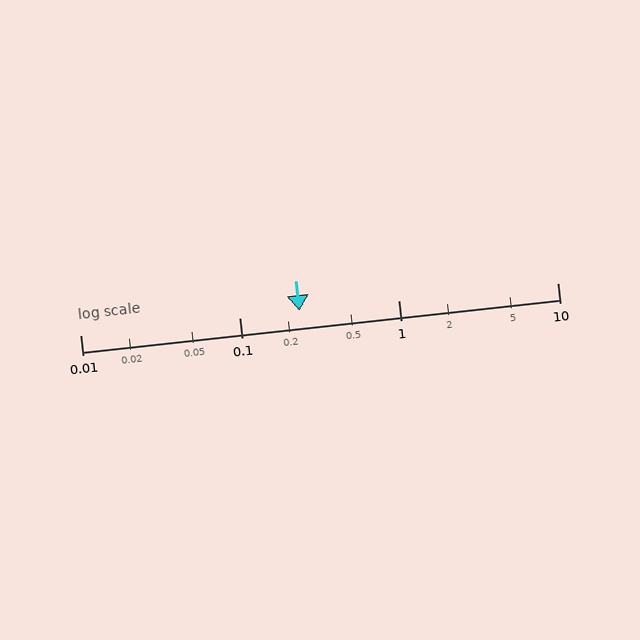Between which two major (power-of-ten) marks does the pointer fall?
The pointer is between 0.1 and 1.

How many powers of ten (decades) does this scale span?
The scale spans 3 decades, from 0.01 to 10.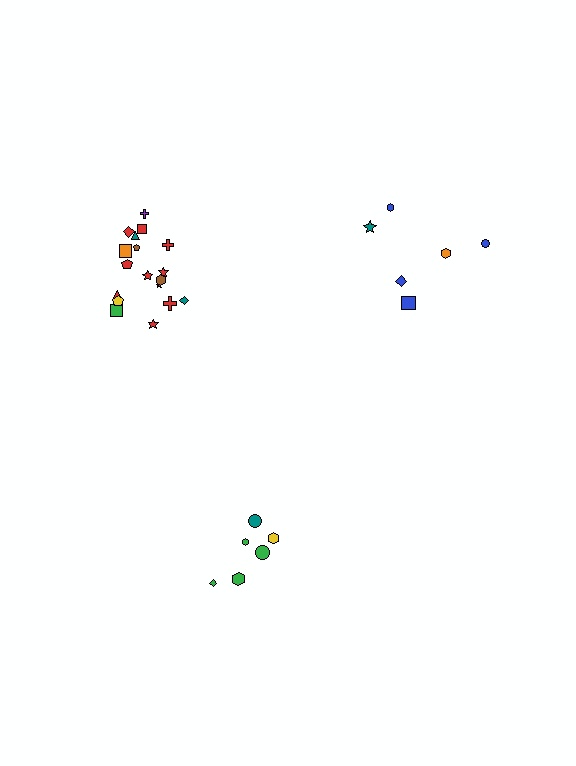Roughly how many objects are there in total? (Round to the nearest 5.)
Roughly 30 objects in total.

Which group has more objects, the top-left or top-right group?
The top-left group.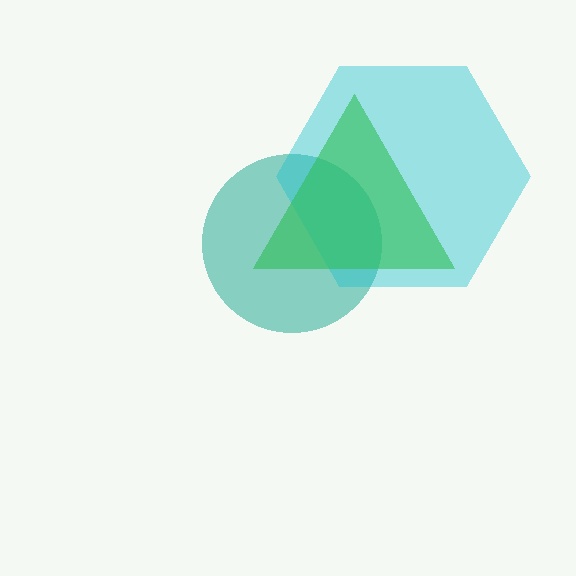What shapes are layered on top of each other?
The layered shapes are: a teal circle, a cyan hexagon, a green triangle.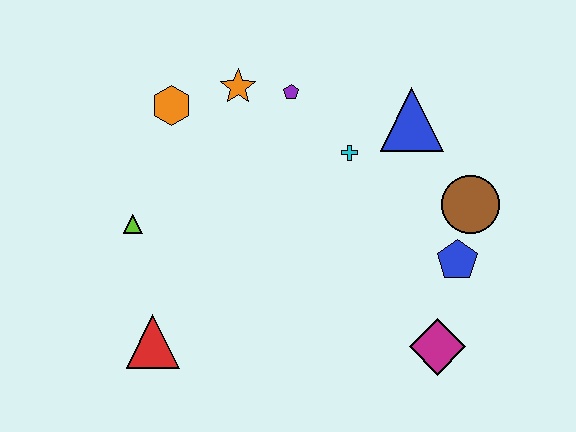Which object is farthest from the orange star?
The magenta diamond is farthest from the orange star.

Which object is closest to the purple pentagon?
The orange star is closest to the purple pentagon.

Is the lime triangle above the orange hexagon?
No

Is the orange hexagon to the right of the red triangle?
Yes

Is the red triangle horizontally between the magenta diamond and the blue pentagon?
No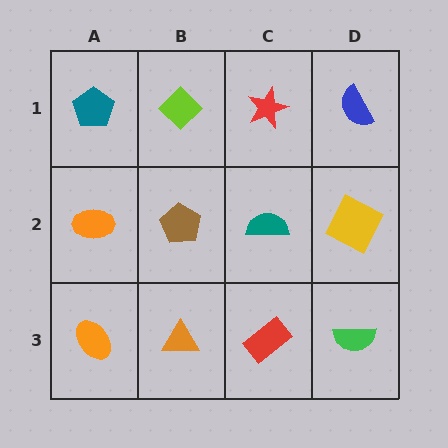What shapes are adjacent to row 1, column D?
A yellow square (row 2, column D), a red star (row 1, column C).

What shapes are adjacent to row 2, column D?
A blue semicircle (row 1, column D), a green semicircle (row 3, column D), a teal semicircle (row 2, column C).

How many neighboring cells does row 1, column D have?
2.